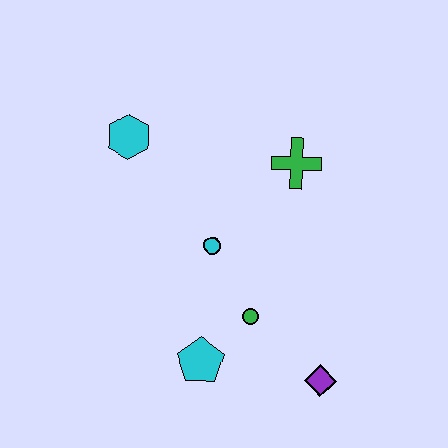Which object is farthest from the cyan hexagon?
The purple diamond is farthest from the cyan hexagon.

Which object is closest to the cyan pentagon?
The green circle is closest to the cyan pentagon.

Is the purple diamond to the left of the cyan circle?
No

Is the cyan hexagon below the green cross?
No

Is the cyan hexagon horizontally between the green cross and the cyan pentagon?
No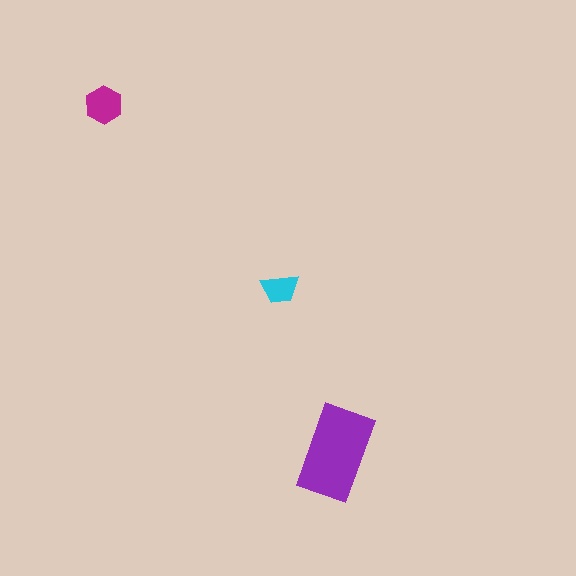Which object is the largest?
The purple rectangle.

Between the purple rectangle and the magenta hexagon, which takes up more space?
The purple rectangle.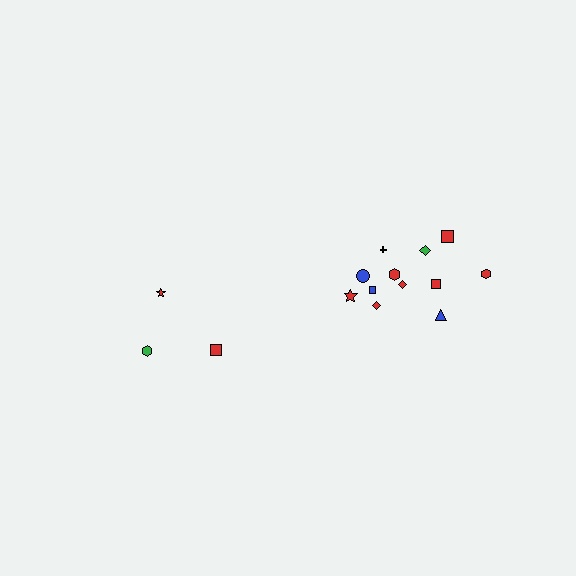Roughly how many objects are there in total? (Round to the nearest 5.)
Roughly 15 objects in total.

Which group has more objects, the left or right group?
The right group.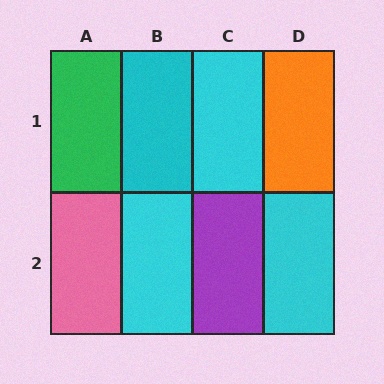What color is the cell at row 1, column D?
Orange.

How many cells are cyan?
4 cells are cyan.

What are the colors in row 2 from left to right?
Pink, cyan, purple, cyan.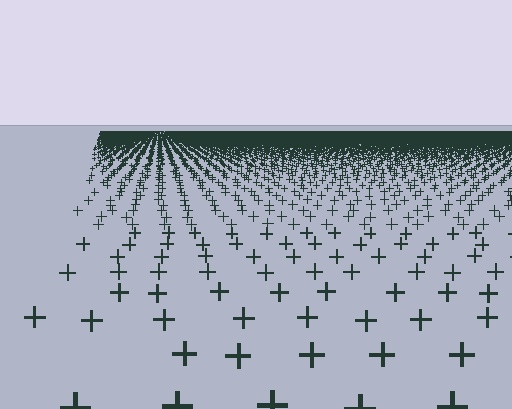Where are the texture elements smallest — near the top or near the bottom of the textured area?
Near the top.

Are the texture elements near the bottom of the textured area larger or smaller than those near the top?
Larger. Near the bottom, elements are closer to the viewer and appear at a bigger on-screen size.